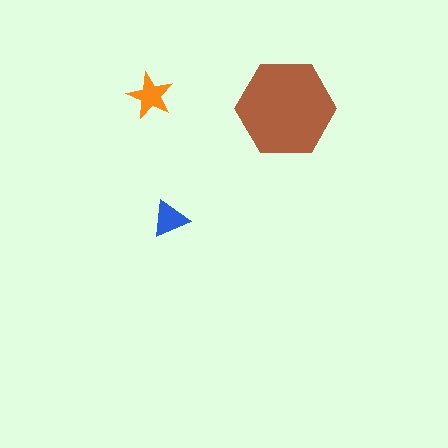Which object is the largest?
The brown hexagon.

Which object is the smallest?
The blue triangle.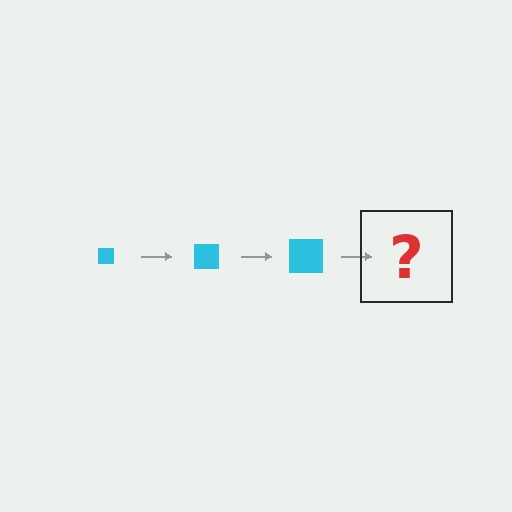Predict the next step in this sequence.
The next step is a cyan square, larger than the previous one.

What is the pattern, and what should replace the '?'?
The pattern is that the square gets progressively larger each step. The '?' should be a cyan square, larger than the previous one.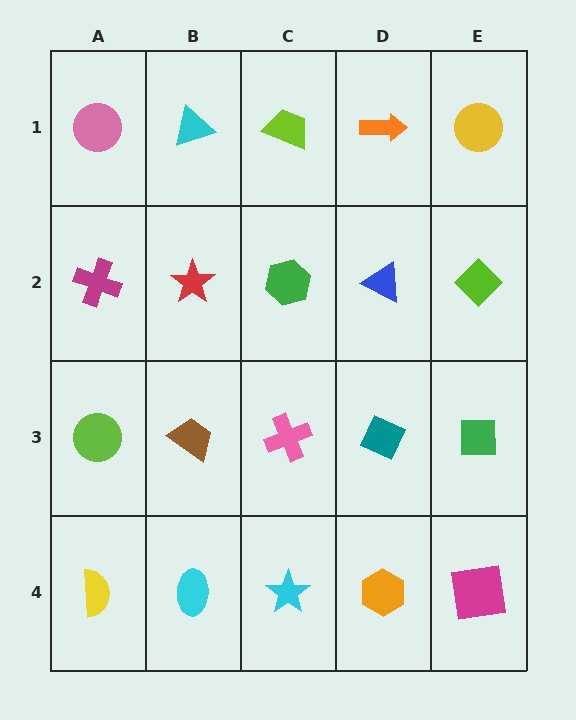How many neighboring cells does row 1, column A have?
2.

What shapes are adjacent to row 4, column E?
A green square (row 3, column E), an orange hexagon (row 4, column D).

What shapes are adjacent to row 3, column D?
A blue triangle (row 2, column D), an orange hexagon (row 4, column D), a pink cross (row 3, column C), a green square (row 3, column E).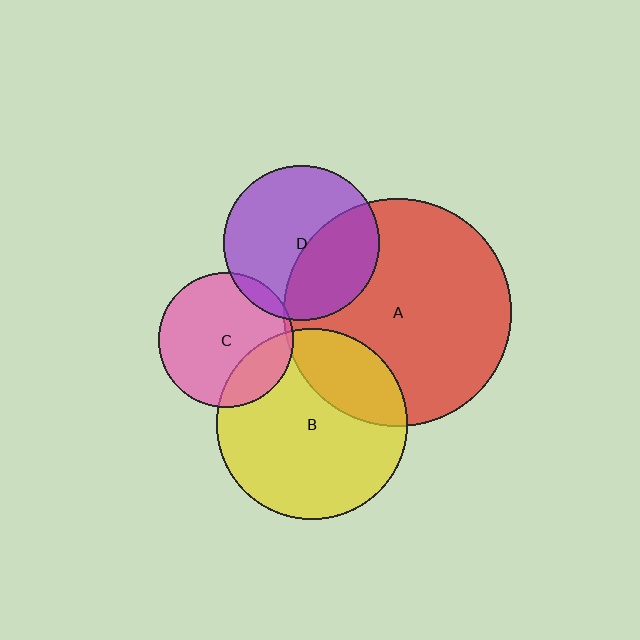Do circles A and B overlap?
Yes.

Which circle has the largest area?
Circle A (red).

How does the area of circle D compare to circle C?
Approximately 1.3 times.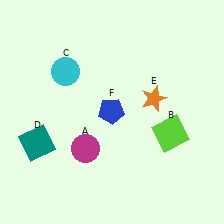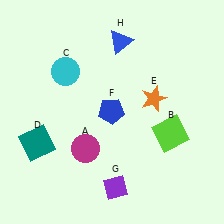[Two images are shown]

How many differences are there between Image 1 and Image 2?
There are 2 differences between the two images.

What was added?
A purple diamond (G), a blue triangle (H) were added in Image 2.